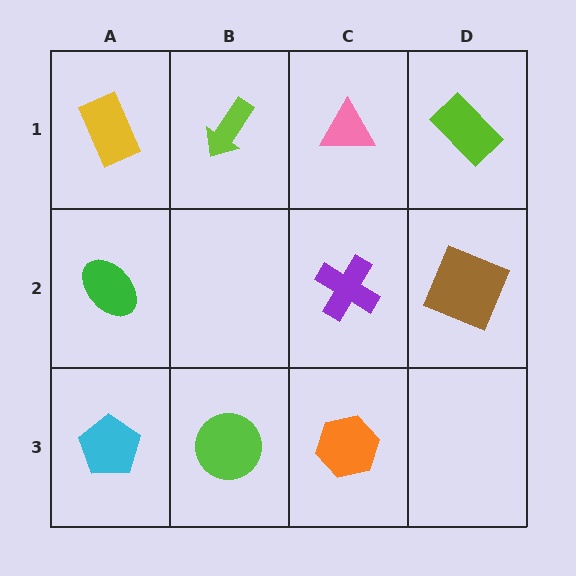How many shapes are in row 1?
4 shapes.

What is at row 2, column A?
A green ellipse.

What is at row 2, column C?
A purple cross.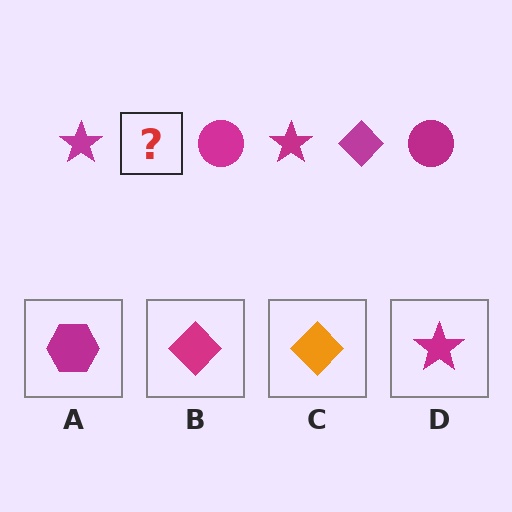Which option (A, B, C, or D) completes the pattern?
B.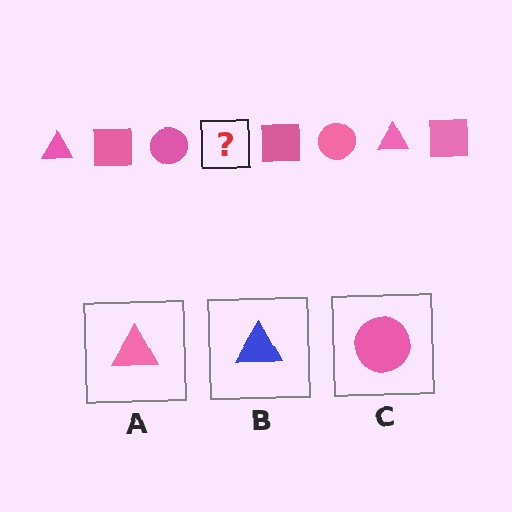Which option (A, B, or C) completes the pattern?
A.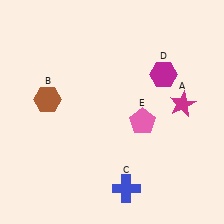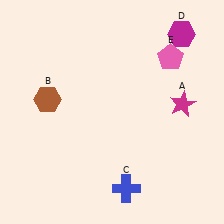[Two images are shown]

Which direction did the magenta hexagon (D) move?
The magenta hexagon (D) moved up.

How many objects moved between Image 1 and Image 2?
2 objects moved between the two images.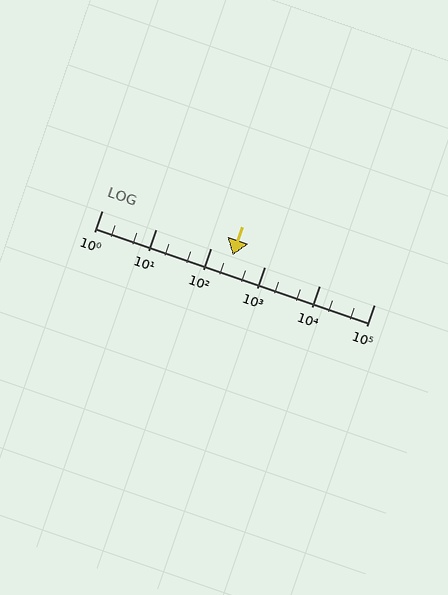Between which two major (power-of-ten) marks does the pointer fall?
The pointer is between 100 and 1000.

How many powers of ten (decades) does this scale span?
The scale spans 5 decades, from 1 to 100000.